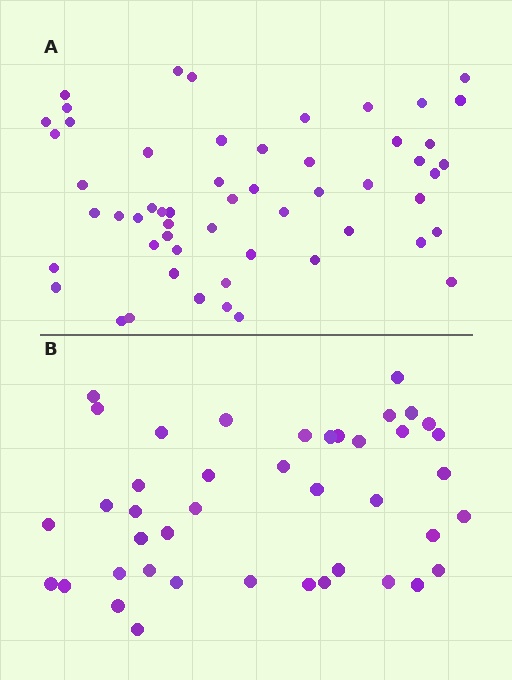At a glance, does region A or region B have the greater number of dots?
Region A (the top region) has more dots.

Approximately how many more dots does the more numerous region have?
Region A has approximately 15 more dots than region B.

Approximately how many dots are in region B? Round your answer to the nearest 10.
About 40 dots. (The exact count is 42, which rounds to 40.)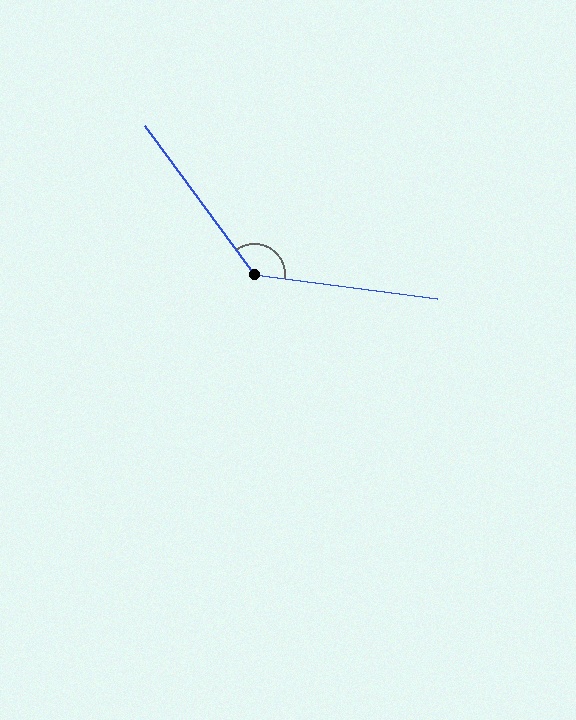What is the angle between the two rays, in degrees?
Approximately 134 degrees.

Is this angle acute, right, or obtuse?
It is obtuse.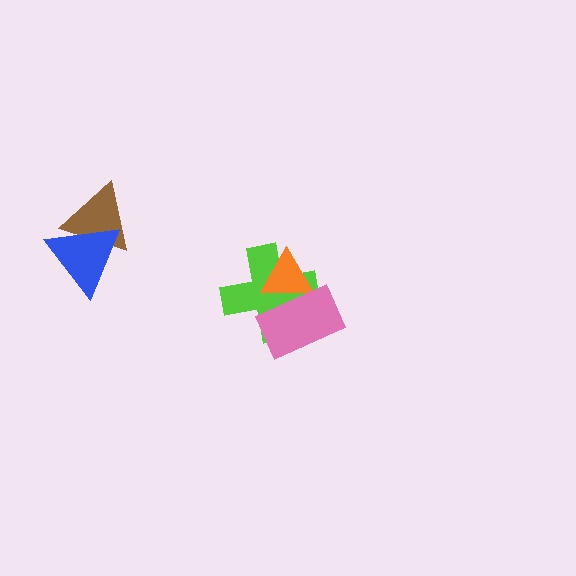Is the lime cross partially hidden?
Yes, it is partially covered by another shape.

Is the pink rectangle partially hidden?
No, no other shape covers it.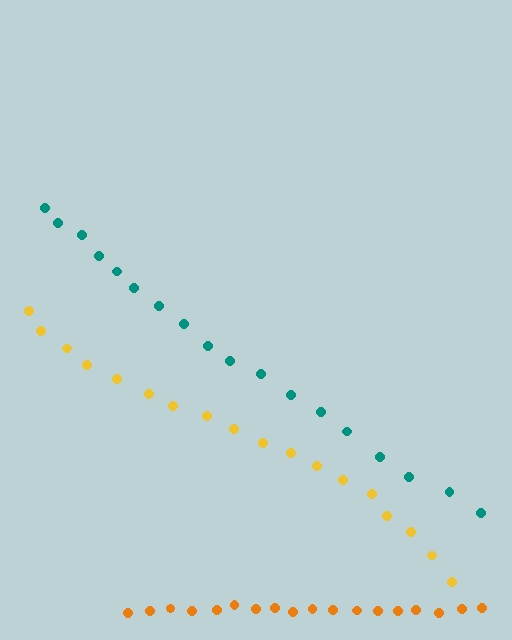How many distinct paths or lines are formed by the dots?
There are 3 distinct paths.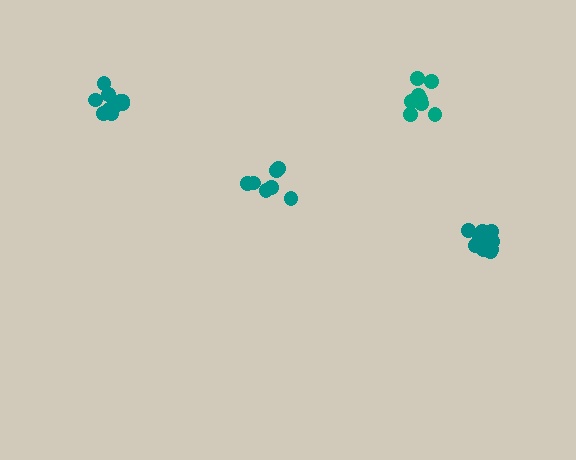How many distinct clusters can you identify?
There are 4 distinct clusters.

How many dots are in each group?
Group 1: 10 dots, Group 2: 9 dots, Group 3: 11 dots, Group 4: 7 dots (37 total).